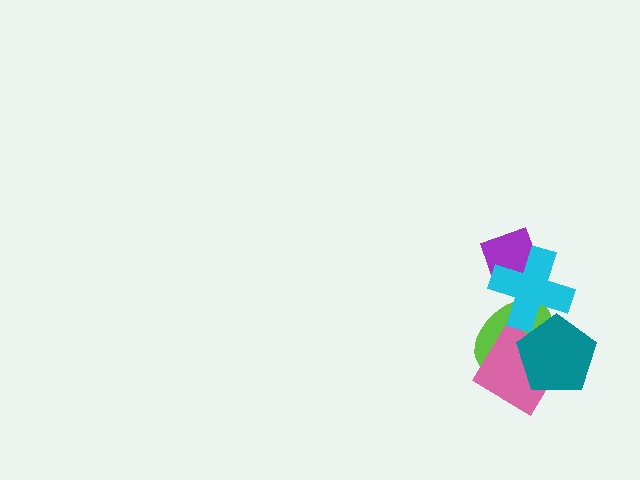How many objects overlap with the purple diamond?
1 object overlaps with the purple diamond.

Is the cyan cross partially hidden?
Yes, it is partially covered by another shape.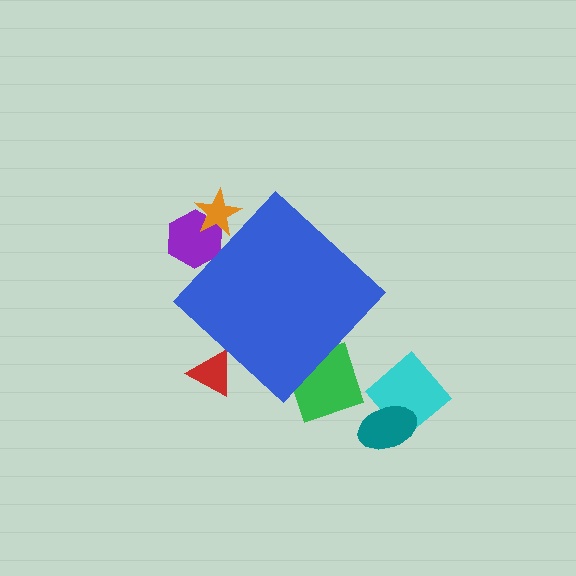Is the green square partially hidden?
Yes, the green square is partially hidden behind the blue diamond.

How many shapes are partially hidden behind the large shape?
4 shapes are partially hidden.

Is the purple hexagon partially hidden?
Yes, the purple hexagon is partially hidden behind the blue diamond.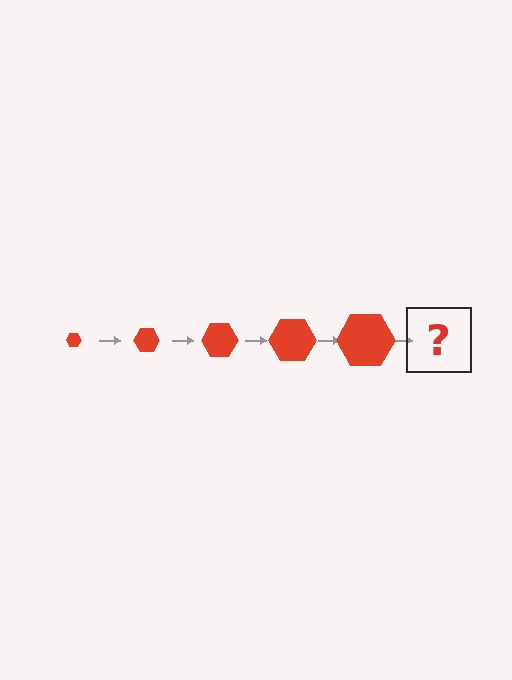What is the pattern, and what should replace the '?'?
The pattern is that the hexagon gets progressively larger each step. The '?' should be a red hexagon, larger than the previous one.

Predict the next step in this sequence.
The next step is a red hexagon, larger than the previous one.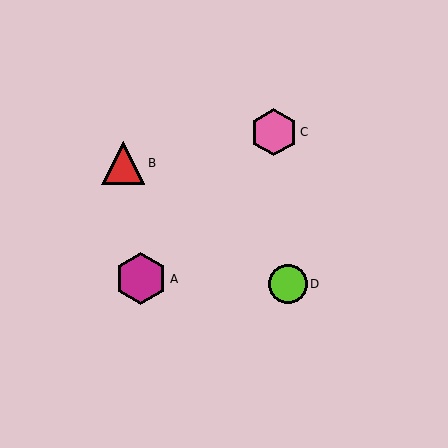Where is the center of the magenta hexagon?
The center of the magenta hexagon is at (141, 279).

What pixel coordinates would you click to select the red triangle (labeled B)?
Click at (123, 163) to select the red triangle B.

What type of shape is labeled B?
Shape B is a red triangle.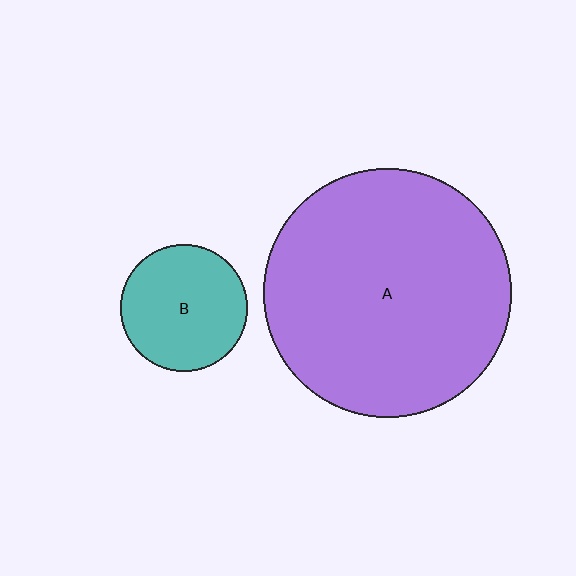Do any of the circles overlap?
No, none of the circles overlap.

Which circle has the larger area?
Circle A (purple).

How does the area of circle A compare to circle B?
Approximately 3.8 times.